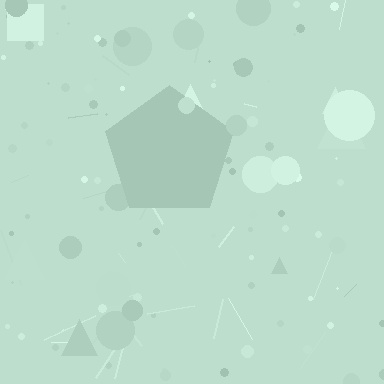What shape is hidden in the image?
A pentagon is hidden in the image.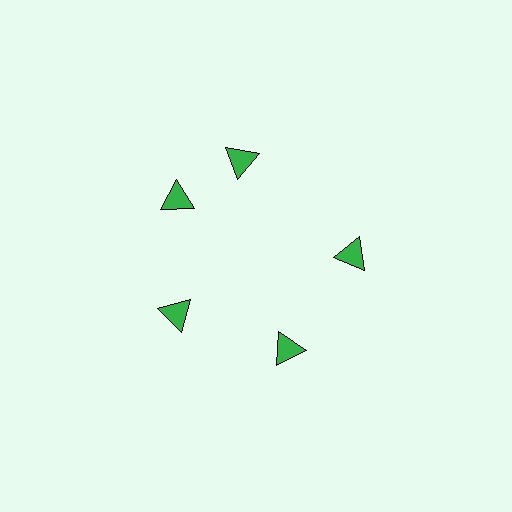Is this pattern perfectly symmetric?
No. The 5 green triangles are arranged in a ring, but one element near the 1 o'clock position is rotated out of alignment along the ring, breaking the 5-fold rotational symmetry.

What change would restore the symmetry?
The symmetry would be restored by rotating it back into even spacing with its neighbors so that all 5 triangles sit at equal angles and equal distance from the center.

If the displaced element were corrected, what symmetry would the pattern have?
It would have 5-fold rotational symmetry — the pattern would map onto itself every 72 degrees.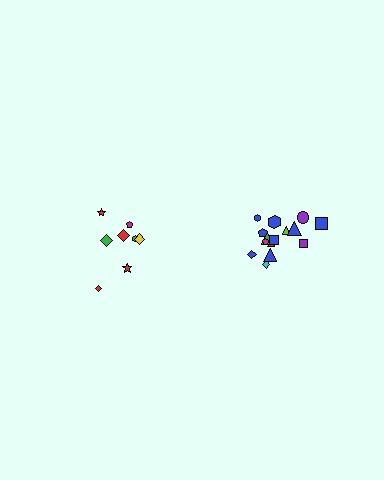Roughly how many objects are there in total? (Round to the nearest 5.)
Roughly 25 objects in total.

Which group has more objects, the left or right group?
The right group.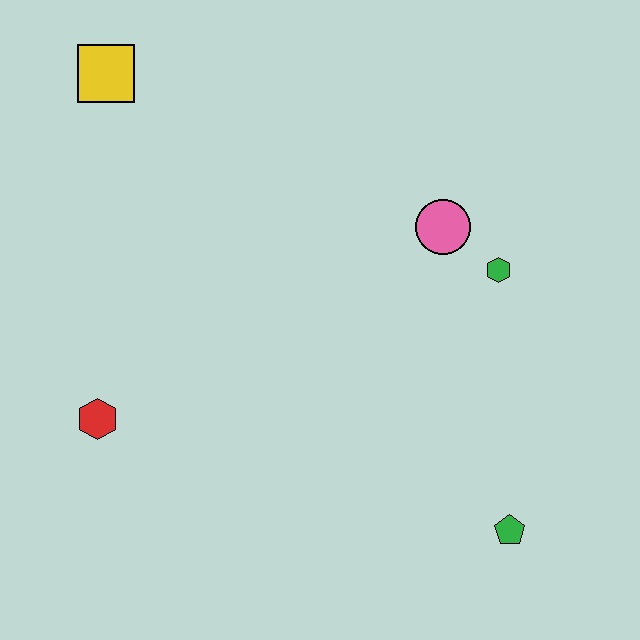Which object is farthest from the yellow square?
The green pentagon is farthest from the yellow square.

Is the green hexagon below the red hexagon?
No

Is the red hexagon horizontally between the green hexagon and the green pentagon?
No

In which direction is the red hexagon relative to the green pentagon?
The red hexagon is to the left of the green pentagon.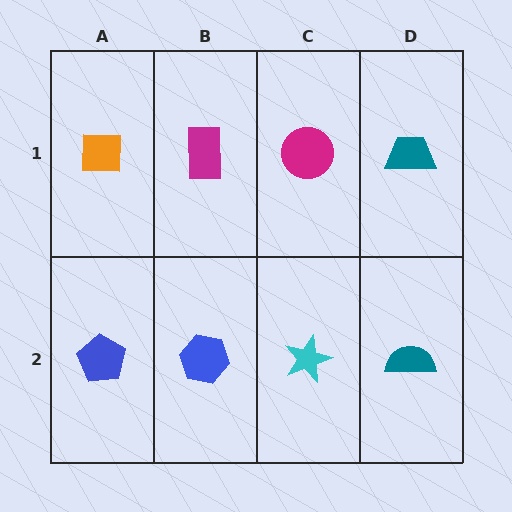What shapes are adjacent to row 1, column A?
A blue pentagon (row 2, column A), a magenta rectangle (row 1, column B).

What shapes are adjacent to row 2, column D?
A teal trapezoid (row 1, column D), a cyan star (row 2, column C).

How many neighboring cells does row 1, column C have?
3.